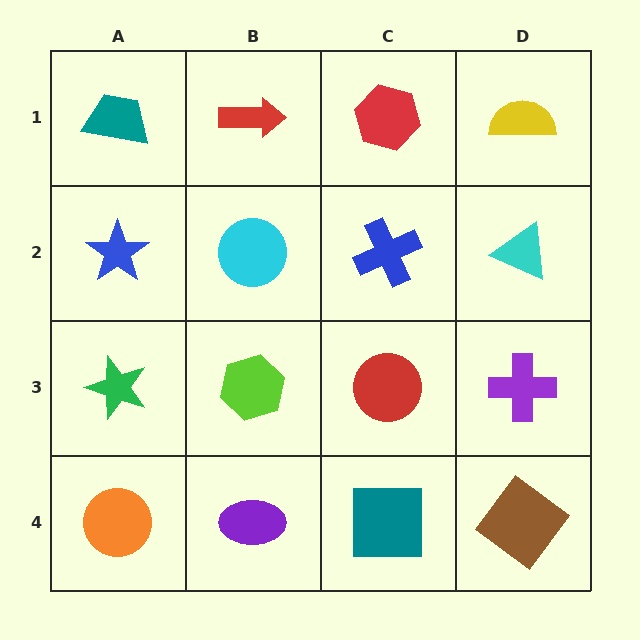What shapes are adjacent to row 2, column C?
A red hexagon (row 1, column C), a red circle (row 3, column C), a cyan circle (row 2, column B), a cyan triangle (row 2, column D).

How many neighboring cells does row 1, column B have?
3.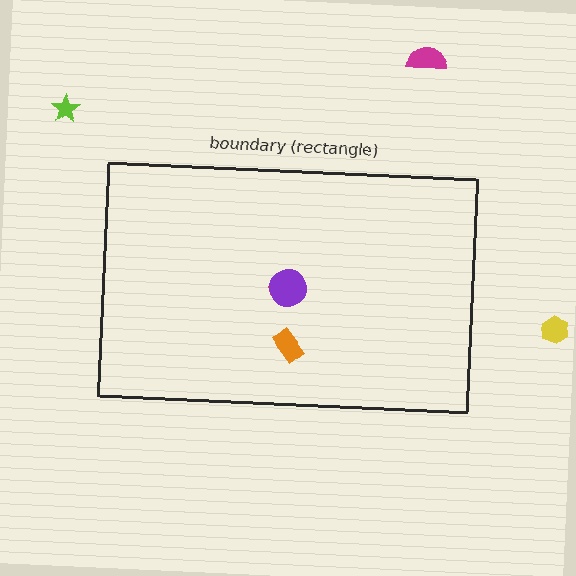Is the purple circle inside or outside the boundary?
Inside.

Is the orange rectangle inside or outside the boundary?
Inside.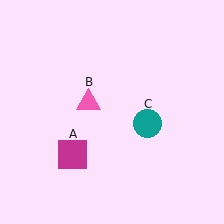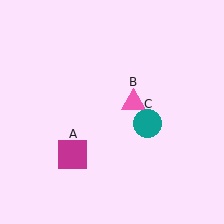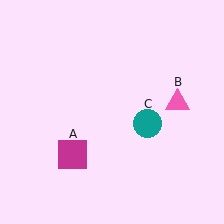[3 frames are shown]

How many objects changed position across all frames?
1 object changed position: pink triangle (object B).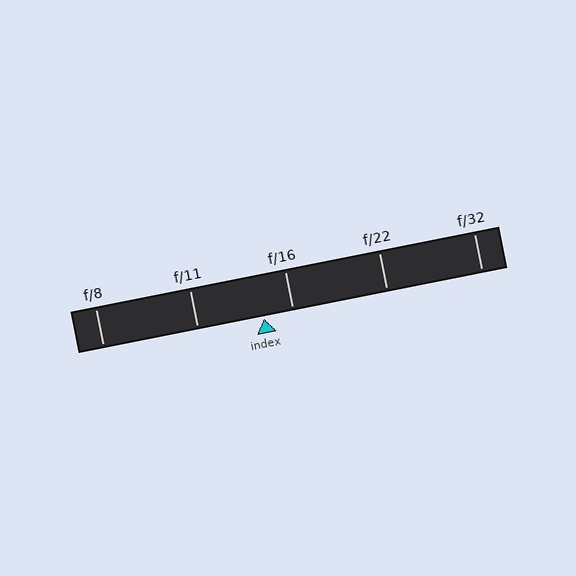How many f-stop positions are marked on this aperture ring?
There are 5 f-stop positions marked.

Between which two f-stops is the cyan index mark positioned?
The index mark is between f/11 and f/16.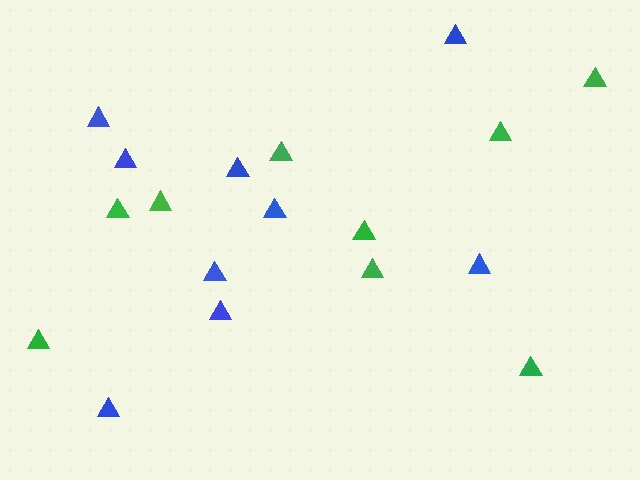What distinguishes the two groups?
There are 2 groups: one group of green triangles (9) and one group of blue triangles (9).